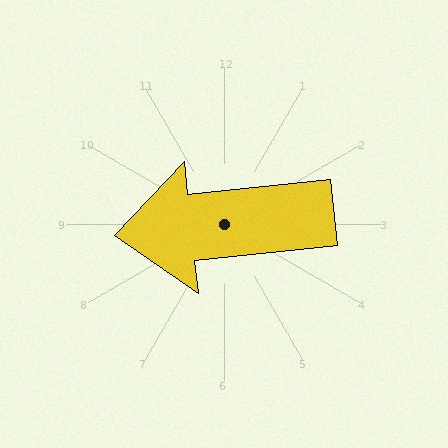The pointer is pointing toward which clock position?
Roughly 9 o'clock.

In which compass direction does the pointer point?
West.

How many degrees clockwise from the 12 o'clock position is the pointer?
Approximately 264 degrees.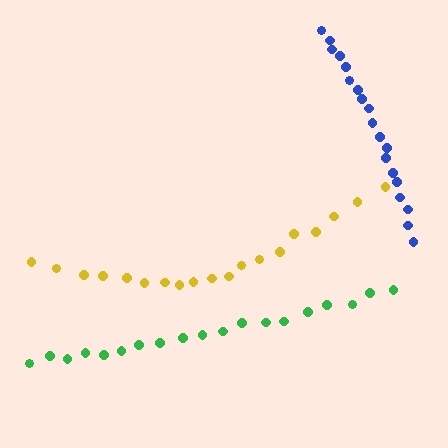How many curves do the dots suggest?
There are 3 distinct paths.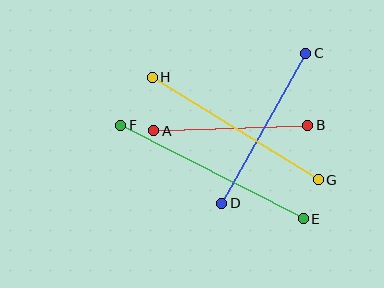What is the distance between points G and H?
The distance is approximately 195 pixels.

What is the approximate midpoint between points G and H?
The midpoint is at approximately (235, 128) pixels.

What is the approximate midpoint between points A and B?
The midpoint is at approximately (231, 128) pixels.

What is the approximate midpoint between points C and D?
The midpoint is at approximately (264, 128) pixels.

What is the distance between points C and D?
The distance is approximately 172 pixels.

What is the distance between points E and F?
The distance is approximately 205 pixels.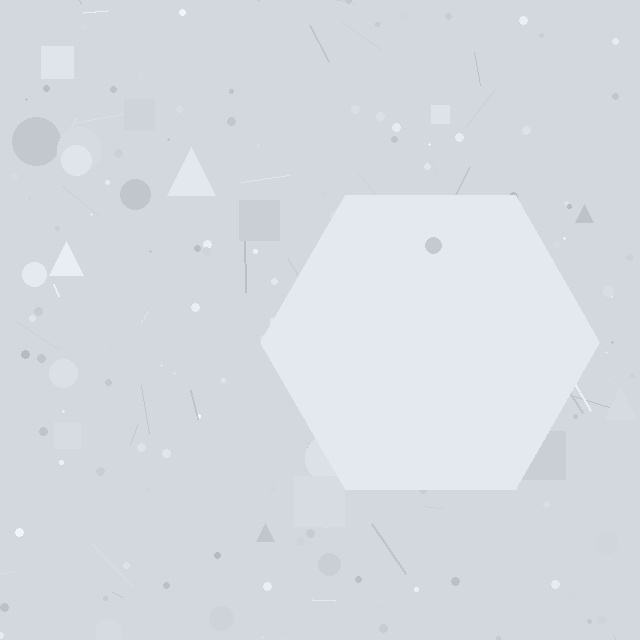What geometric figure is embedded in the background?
A hexagon is embedded in the background.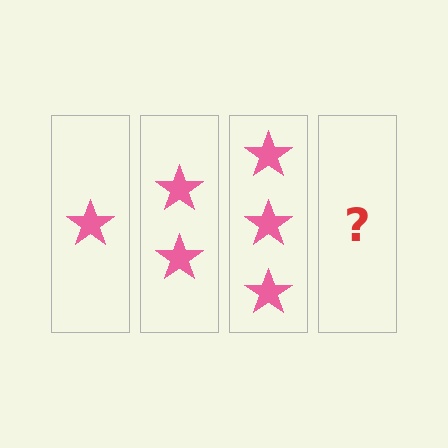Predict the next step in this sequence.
The next step is 4 stars.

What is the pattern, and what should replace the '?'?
The pattern is that each step adds one more star. The '?' should be 4 stars.